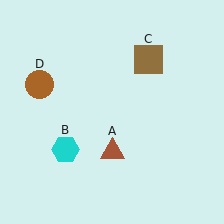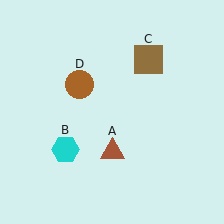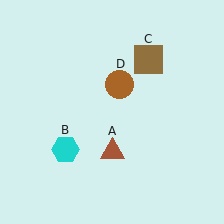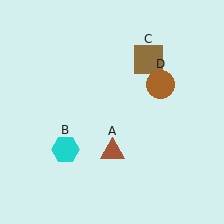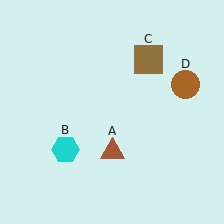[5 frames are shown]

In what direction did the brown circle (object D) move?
The brown circle (object D) moved right.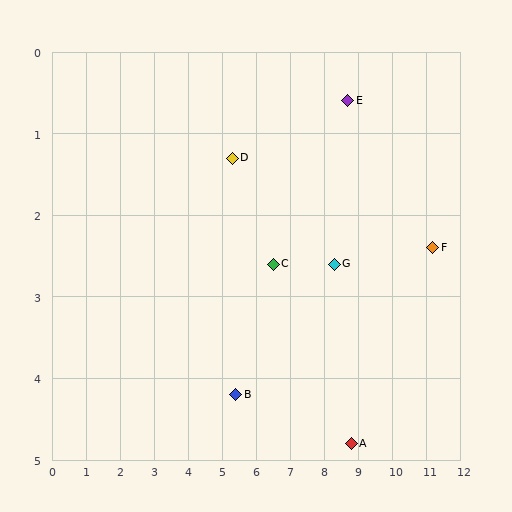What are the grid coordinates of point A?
Point A is at approximately (8.8, 4.8).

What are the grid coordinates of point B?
Point B is at approximately (5.4, 4.2).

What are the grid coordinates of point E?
Point E is at approximately (8.7, 0.6).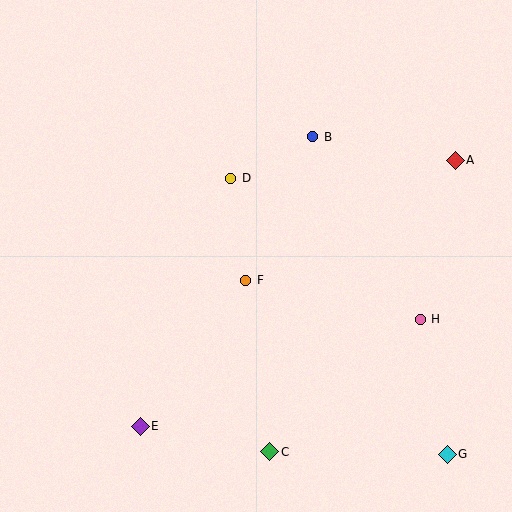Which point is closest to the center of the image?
Point F at (246, 280) is closest to the center.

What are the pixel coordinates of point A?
Point A is at (455, 160).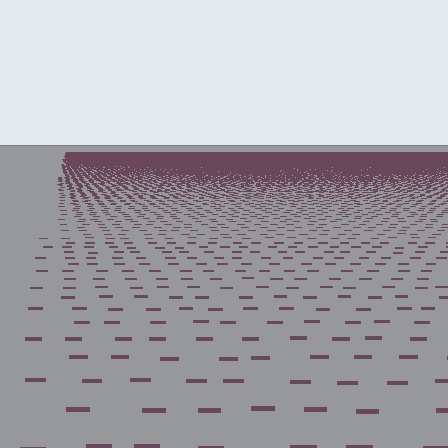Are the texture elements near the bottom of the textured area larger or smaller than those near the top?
Larger. Near the bottom, elements are closer to the viewer and appear at a bigger on-screen size.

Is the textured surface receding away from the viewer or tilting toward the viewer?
The surface is receding away from the viewer. Texture elements get smaller and denser toward the top.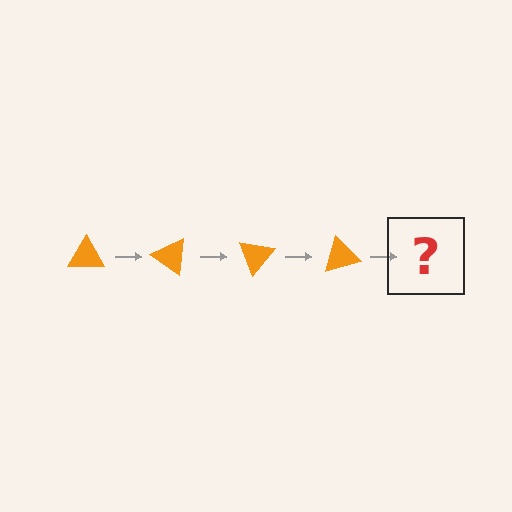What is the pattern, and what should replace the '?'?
The pattern is that the triangle rotates 35 degrees each step. The '?' should be an orange triangle rotated 140 degrees.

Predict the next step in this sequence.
The next step is an orange triangle rotated 140 degrees.